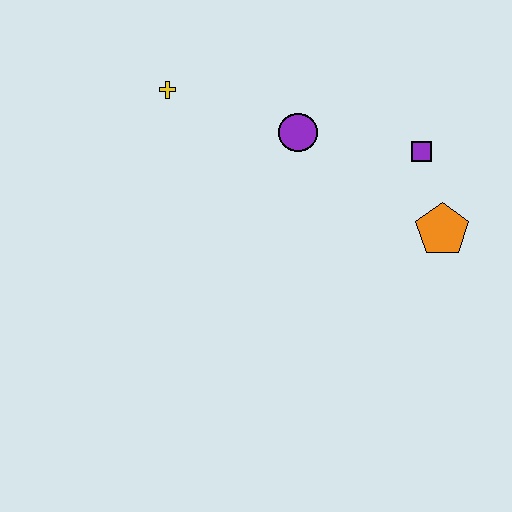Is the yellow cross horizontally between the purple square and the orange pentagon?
No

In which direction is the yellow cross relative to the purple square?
The yellow cross is to the left of the purple square.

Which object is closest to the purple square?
The orange pentagon is closest to the purple square.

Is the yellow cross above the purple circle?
Yes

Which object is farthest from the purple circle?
The orange pentagon is farthest from the purple circle.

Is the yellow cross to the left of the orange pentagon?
Yes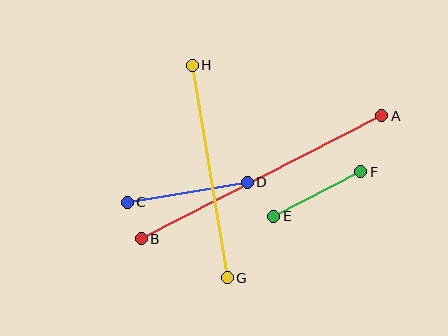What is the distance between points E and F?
The distance is approximately 97 pixels.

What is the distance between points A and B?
The distance is approximately 270 pixels.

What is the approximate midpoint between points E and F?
The midpoint is at approximately (317, 194) pixels.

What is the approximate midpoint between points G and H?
The midpoint is at approximately (210, 172) pixels.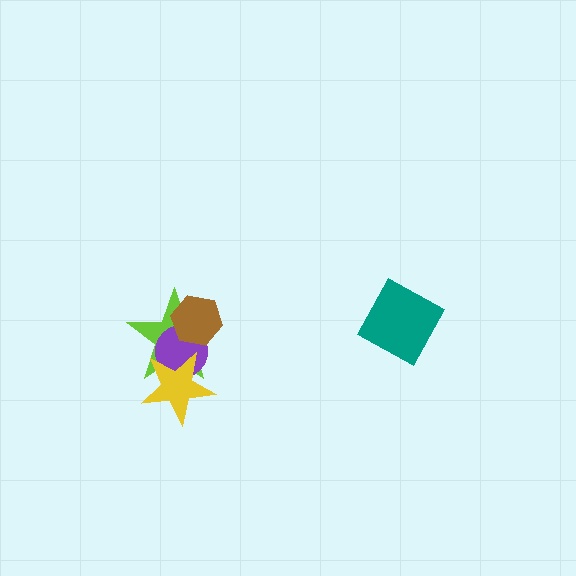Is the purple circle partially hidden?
Yes, it is partially covered by another shape.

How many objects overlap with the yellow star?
2 objects overlap with the yellow star.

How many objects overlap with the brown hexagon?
2 objects overlap with the brown hexagon.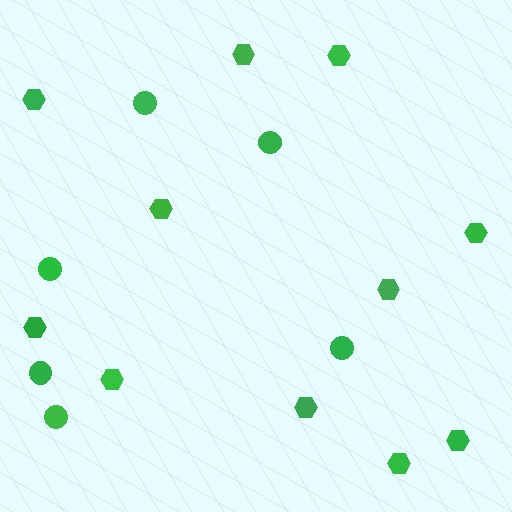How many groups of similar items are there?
There are 2 groups: one group of circles (6) and one group of hexagons (11).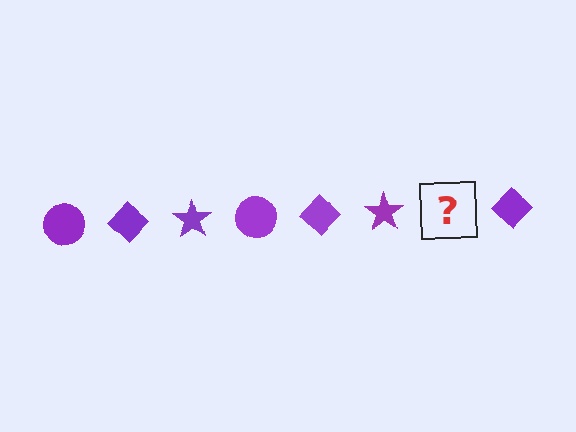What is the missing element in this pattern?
The missing element is a purple circle.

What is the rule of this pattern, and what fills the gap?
The rule is that the pattern cycles through circle, diamond, star shapes in purple. The gap should be filled with a purple circle.